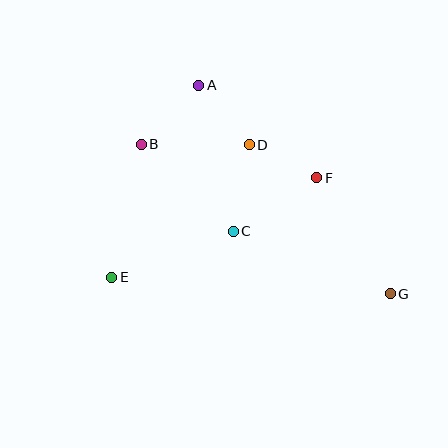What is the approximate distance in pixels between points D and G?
The distance between D and G is approximately 205 pixels.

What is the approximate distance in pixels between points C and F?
The distance between C and F is approximately 99 pixels.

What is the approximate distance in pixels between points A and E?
The distance between A and E is approximately 211 pixels.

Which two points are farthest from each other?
Points B and G are farthest from each other.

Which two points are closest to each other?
Points D and F are closest to each other.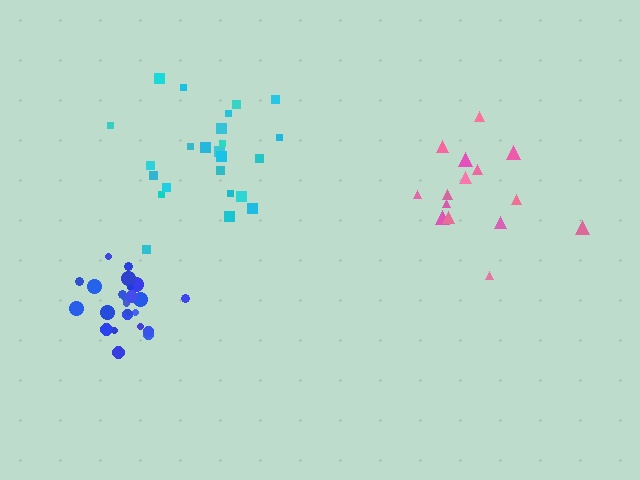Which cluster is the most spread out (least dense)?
Pink.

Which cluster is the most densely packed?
Blue.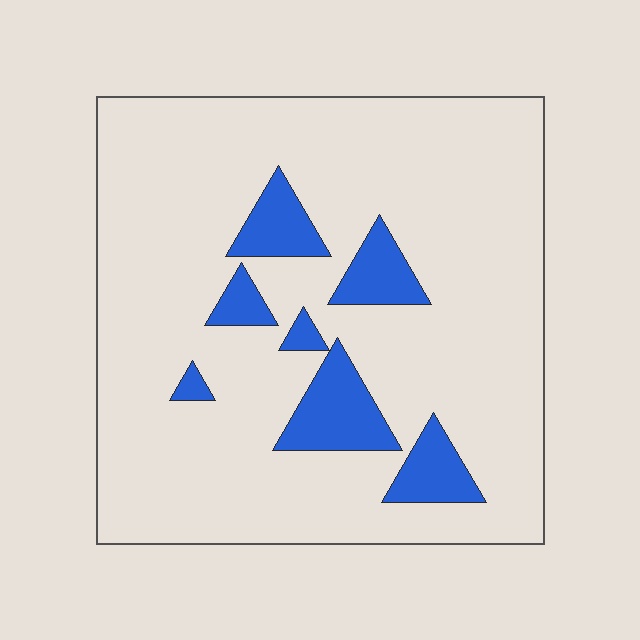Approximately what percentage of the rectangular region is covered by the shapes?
Approximately 15%.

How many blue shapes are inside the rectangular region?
7.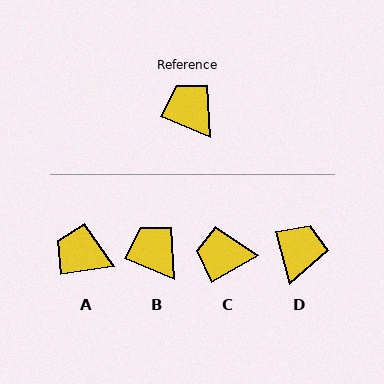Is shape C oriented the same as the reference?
No, it is off by about 53 degrees.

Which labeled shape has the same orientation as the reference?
B.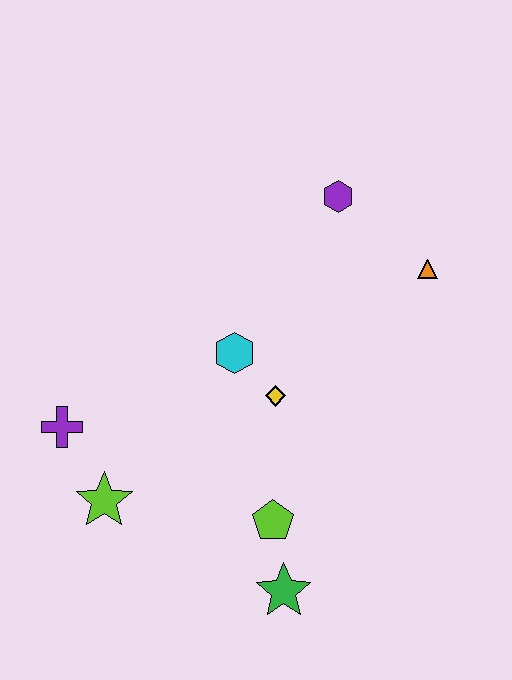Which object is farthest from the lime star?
The orange triangle is farthest from the lime star.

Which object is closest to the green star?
The lime pentagon is closest to the green star.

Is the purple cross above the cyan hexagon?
No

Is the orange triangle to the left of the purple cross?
No